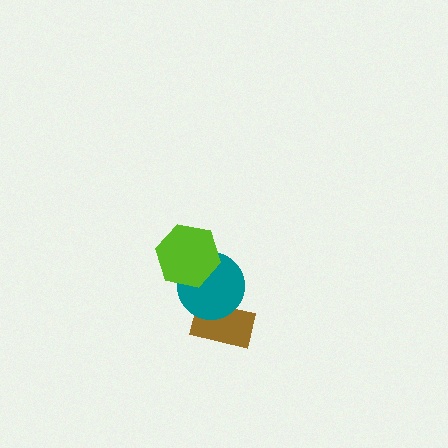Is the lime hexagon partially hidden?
No, no other shape covers it.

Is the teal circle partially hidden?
Yes, it is partially covered by another shape.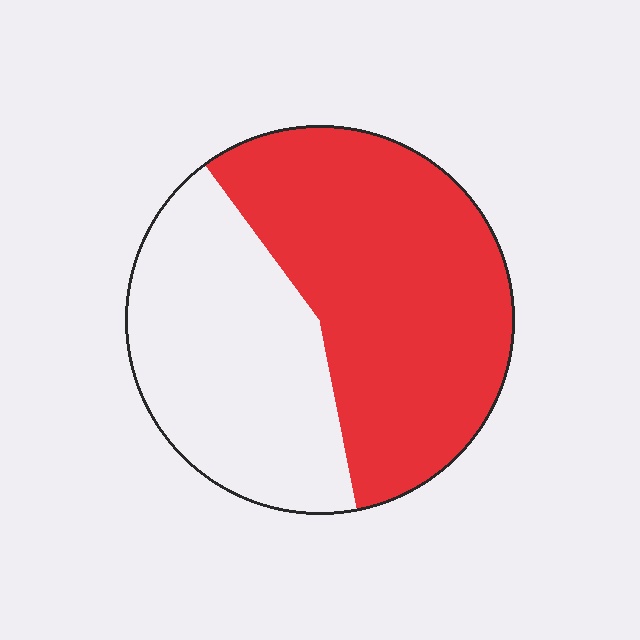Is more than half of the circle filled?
Yes.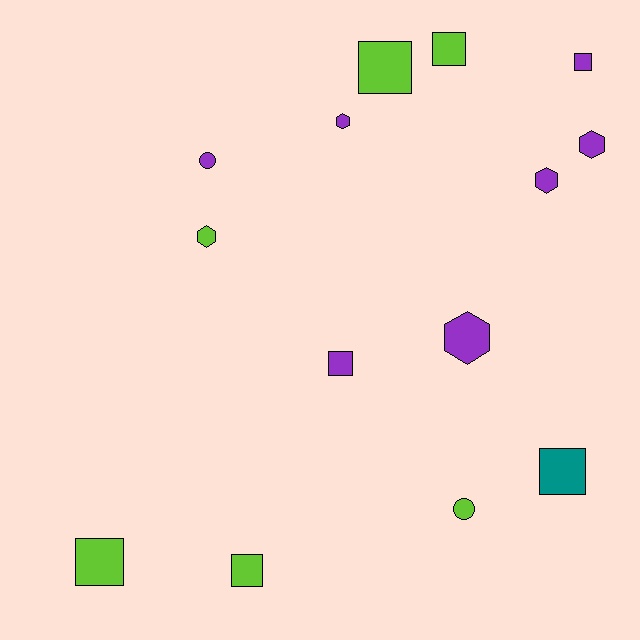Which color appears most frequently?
Purple, with 7 objects.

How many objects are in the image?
There are 14 objects.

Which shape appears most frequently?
Square, with 7 objects.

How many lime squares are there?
There are 4 lime squares.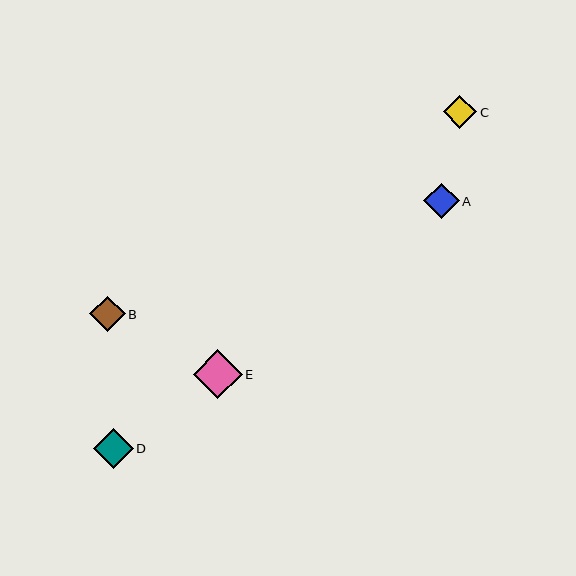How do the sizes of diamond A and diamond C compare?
Diamond A and diamond C are approximately the same size.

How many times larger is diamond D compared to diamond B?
Diamond D is approximately 1.1 times the size of diamond B.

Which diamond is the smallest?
Diamond C is the smallest with a size of approximately 33 pixels.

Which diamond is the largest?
Diamond E is the largest with a size of approximately 49 pixels.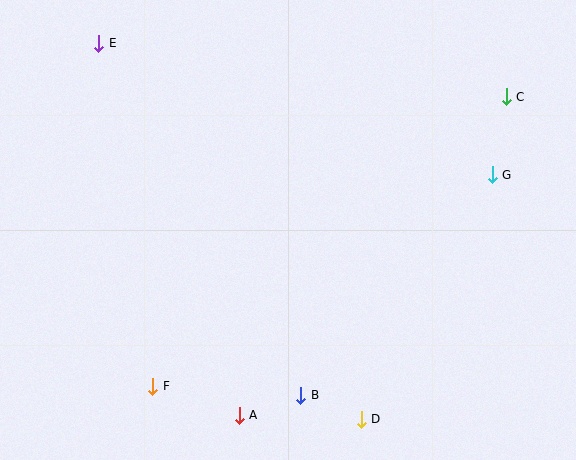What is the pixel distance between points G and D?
The distance between G and D is 277 pixels.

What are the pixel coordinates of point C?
Point C is at (506, 97).